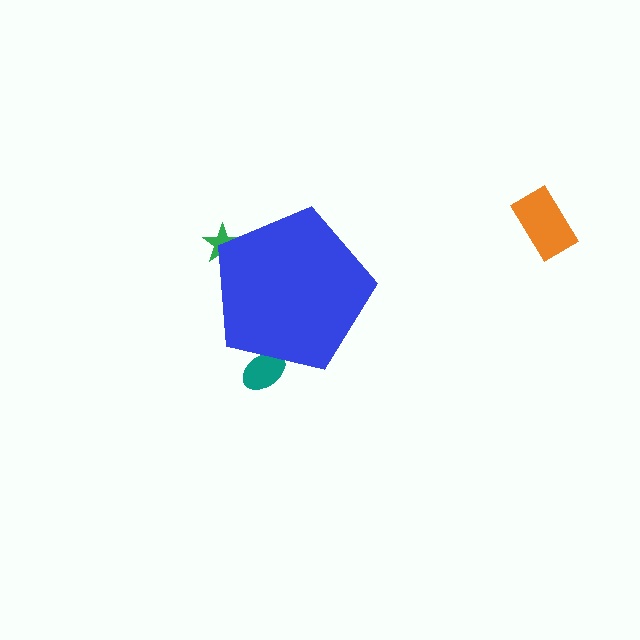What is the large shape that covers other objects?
A blue pentagon.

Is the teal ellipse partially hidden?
Yes, the teal ellipse is partially hidden behind the blue pentagon.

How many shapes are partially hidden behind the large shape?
2 shapes are partially hidden.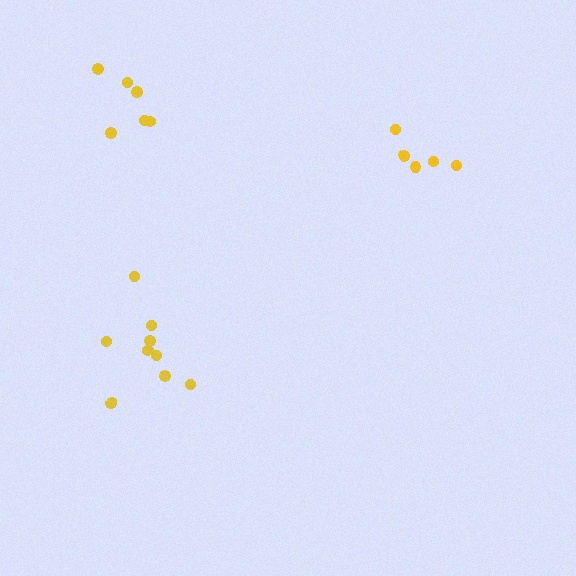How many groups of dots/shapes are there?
There are 3 groups.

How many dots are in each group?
Group 1: 5 dots, Group 2: 6 dots, Group 3: 9 dots (20 total).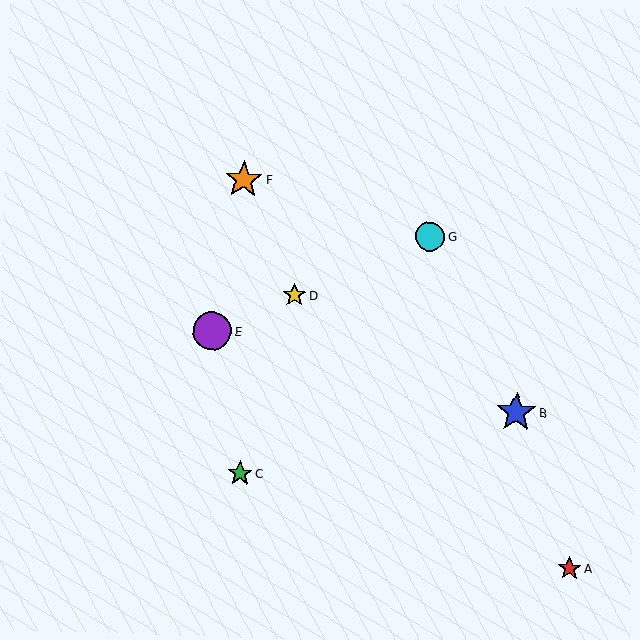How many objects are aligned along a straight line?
3 objects (D, E, G) are aligned along a straight line.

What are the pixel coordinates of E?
Object E is at (212, 331).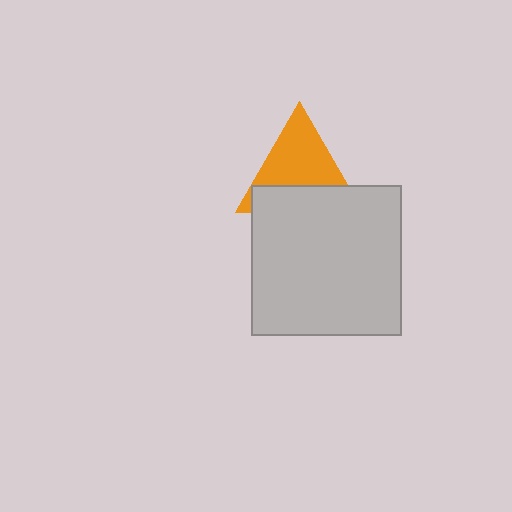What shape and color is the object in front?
The object in front is a light gray square.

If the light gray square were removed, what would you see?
You would see the complete orange triangle.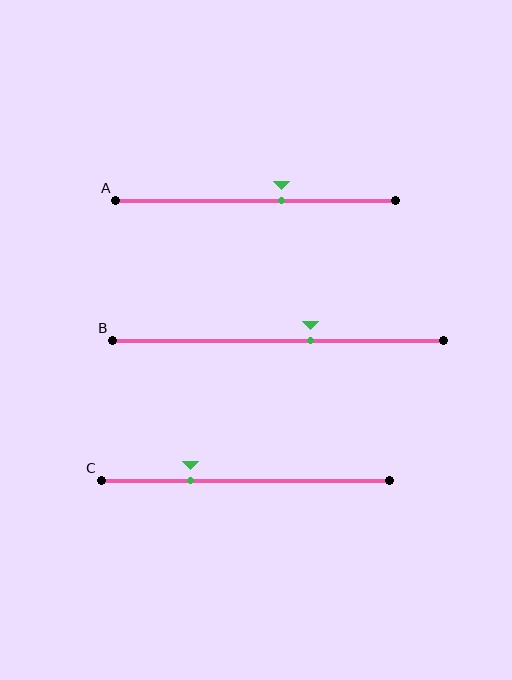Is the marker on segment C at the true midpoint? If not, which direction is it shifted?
No, the marker on segment C is shifted to the left by about 19% of the segment length.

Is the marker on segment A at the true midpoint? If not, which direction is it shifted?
No, the marker on segment A is shifted to the right by about 9% of the segment length.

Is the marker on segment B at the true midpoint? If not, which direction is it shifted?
No, the marker on segment B is shifted to the right by about 10% of the segment length.